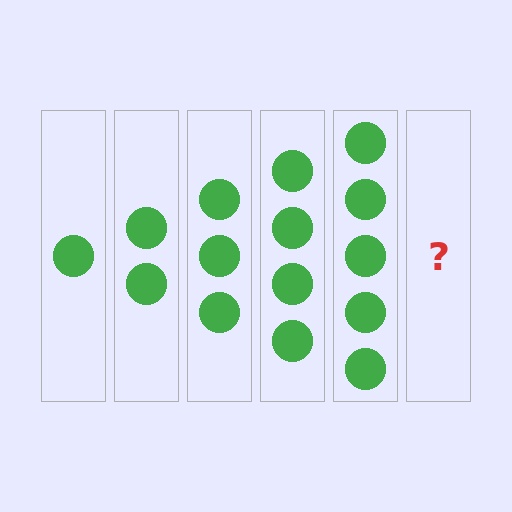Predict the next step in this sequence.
The next step is 6 circles.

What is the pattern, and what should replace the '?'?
The pattern is that each step adds one more circle. The '?' should be 6 circles.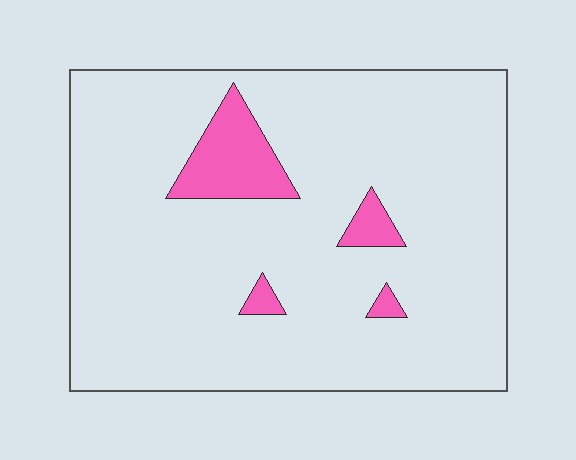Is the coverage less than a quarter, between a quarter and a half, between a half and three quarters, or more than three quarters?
Less than a quarter.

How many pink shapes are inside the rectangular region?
4.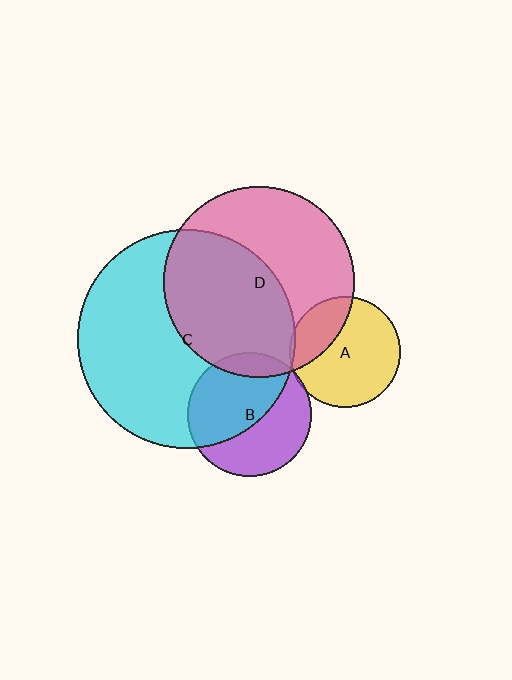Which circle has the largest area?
Circle C (cyan).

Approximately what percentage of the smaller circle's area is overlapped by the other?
Approximately 50%.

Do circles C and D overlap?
Yes.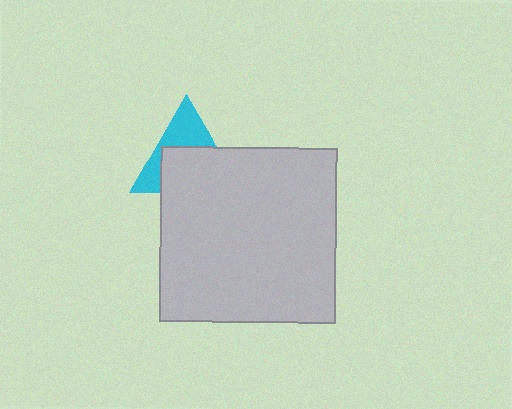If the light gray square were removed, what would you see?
You would see the complete cyan triangle.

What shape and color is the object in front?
The object in front is a light gray square.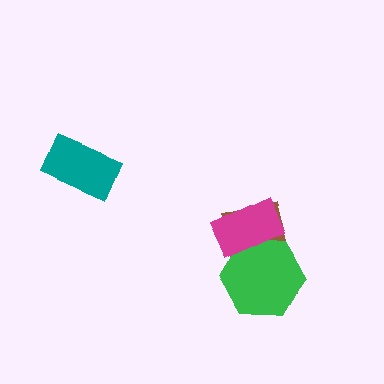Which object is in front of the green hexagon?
The magenta rectangle is in front of the green hexagon.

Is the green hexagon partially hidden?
Yes, it is partially covered by another shape.